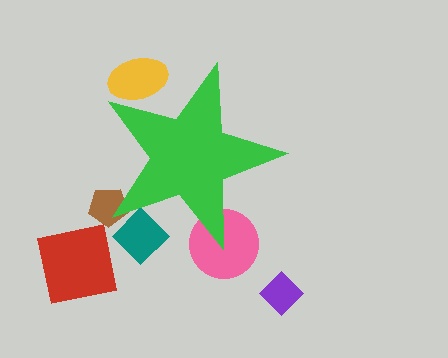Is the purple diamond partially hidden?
No, the purple diamond is fully visible.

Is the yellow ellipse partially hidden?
Yes, the yellow ellipse is partially hidden behind the green star.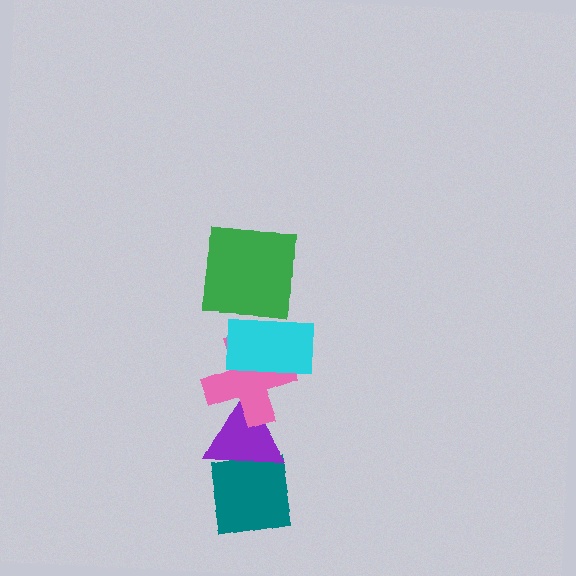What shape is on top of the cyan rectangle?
The green square is on top of the cyan rectangle.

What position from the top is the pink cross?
The pink cross is 3rd from the top.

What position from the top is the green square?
The green square is 1st from the top.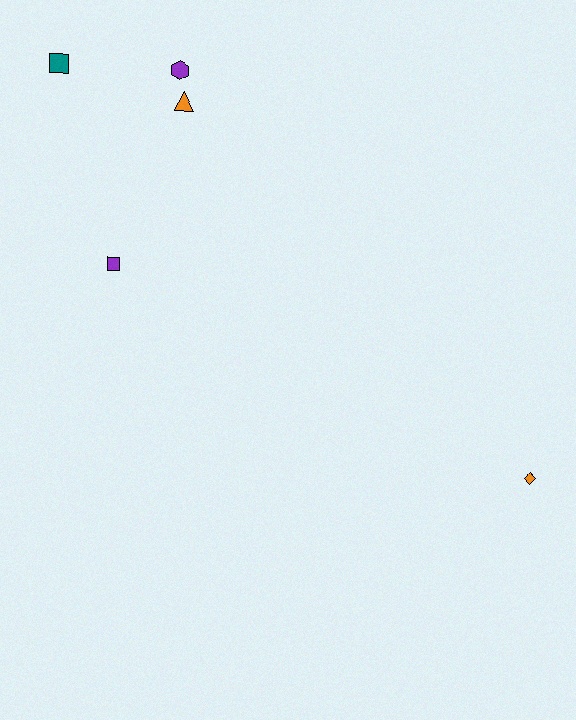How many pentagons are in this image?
There are no pentagons.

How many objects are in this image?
There are 5 objects.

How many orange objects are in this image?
There are 2 orange objects.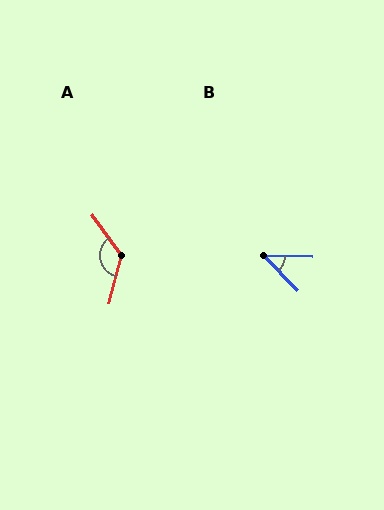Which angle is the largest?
A, at approximately 130 degrees.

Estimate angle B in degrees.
Approximately 44 degrees.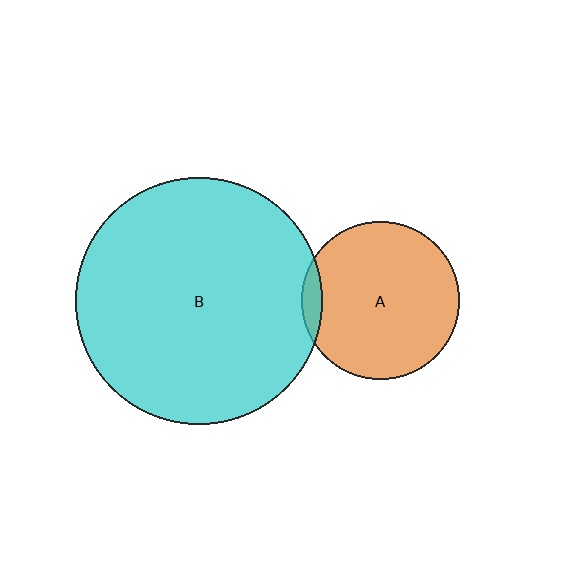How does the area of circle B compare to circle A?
Approximately 2.5 times.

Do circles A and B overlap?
Yes.